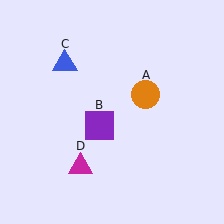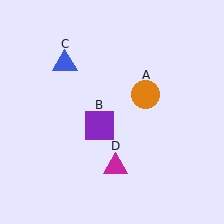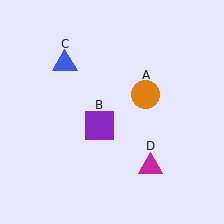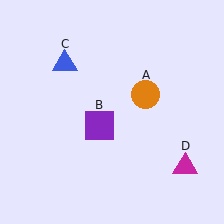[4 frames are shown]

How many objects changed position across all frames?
1 object changed position: magenta triangle (object D).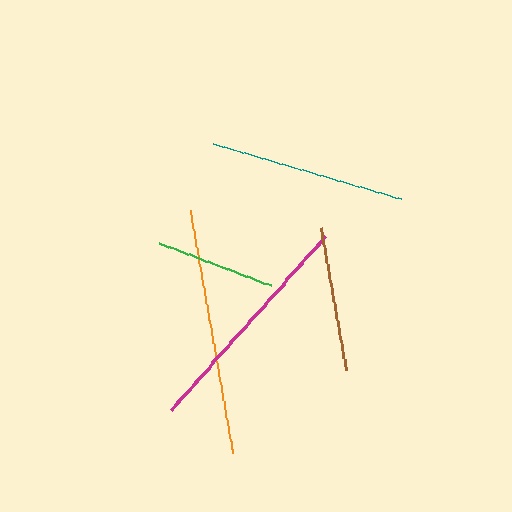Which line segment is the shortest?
The green line is the shortest at approximately 120 pixels.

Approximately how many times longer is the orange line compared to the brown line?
The orange line is approximately 1.7 times the length of the brown line.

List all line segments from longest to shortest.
From longest to shortest: orange, magenta, teal, brown, green.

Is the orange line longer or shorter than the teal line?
The orange line is longer than the teal line.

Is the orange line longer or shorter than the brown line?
The orange line is longer than the brown line.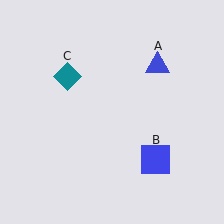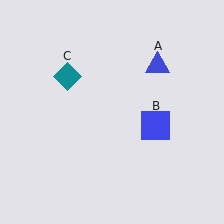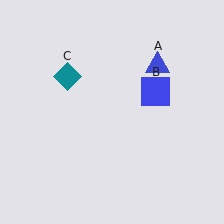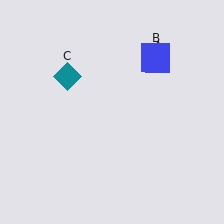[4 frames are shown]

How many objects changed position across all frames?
1 object changed position: blue square (object B).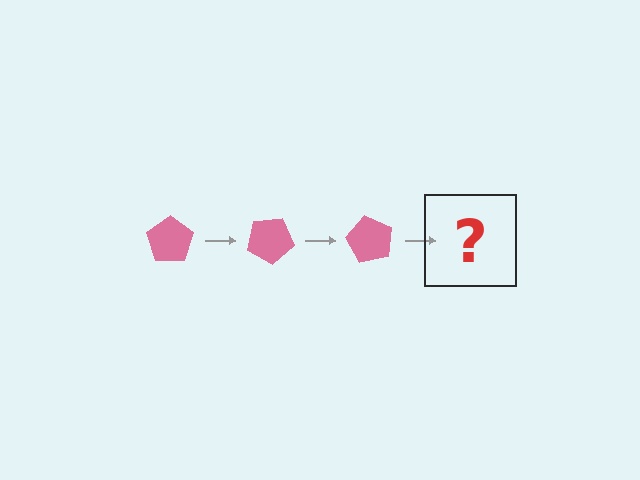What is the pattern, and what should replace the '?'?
The pattern is that the pentagon rotates 30 degrees each step. The '?' should be a pink pentagon rotated 90 degrees.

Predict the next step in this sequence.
The next step is a pink pentagon rotated 90 degrees.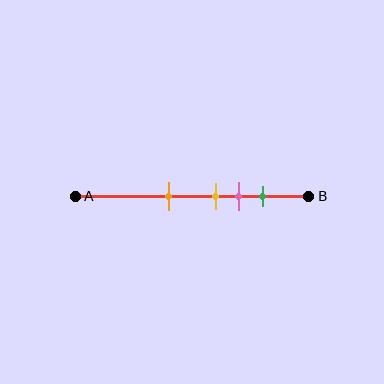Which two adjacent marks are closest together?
The yellow and pink marks are the closest adjacent pair.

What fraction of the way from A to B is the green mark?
The green mark is approximately 80% (0.8) of the way from A to B.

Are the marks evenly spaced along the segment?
No, the marks are not evenly spaced.